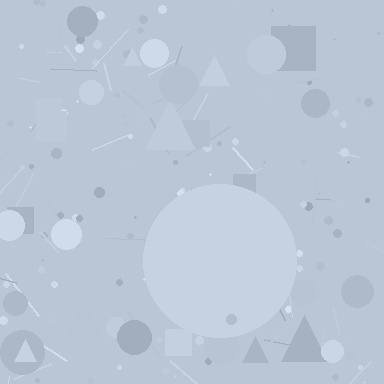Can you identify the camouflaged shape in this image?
The camouflaged shape is a circle.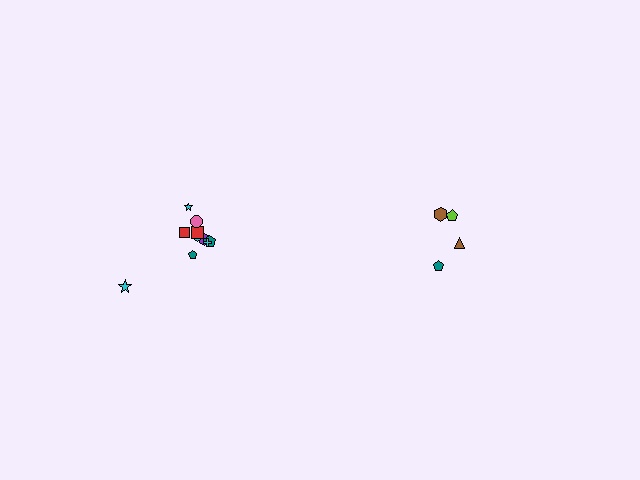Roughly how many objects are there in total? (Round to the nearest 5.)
Roughly 15 objects in total.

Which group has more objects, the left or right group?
The left group.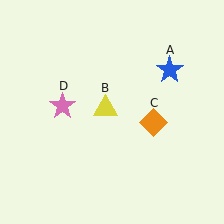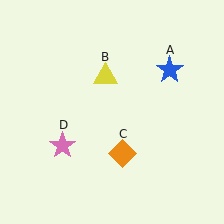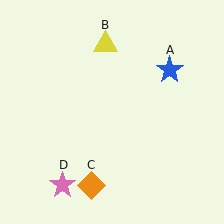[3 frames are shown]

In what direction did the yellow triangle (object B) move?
The yellow triangle (object B) moved up.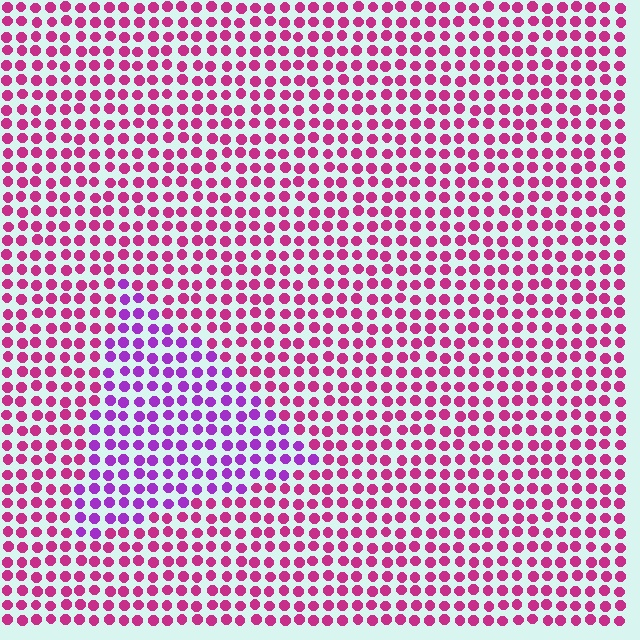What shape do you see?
I see a triangle.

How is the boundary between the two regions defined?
The boundary is defined purely by a slight shift in hue (about 39 degrees). Spacing, size, and orientation are identical on both sides.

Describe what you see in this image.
The image is filled with small magenta elements in a uniform arrangement. A triangle-shaped region is visible where the elements are tinted to a slightly different hue, forming a subtle color boundary.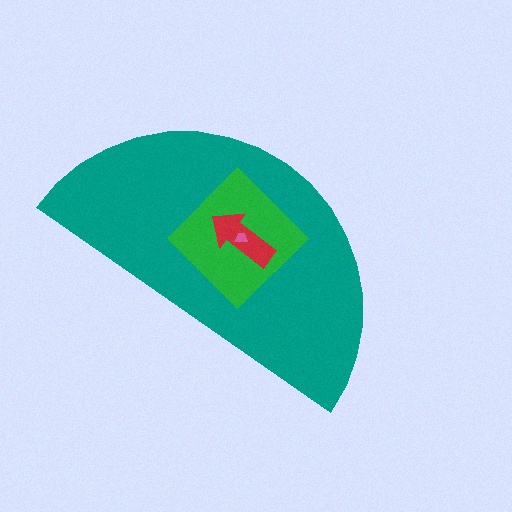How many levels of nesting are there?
4.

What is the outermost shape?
The teal semicircle.